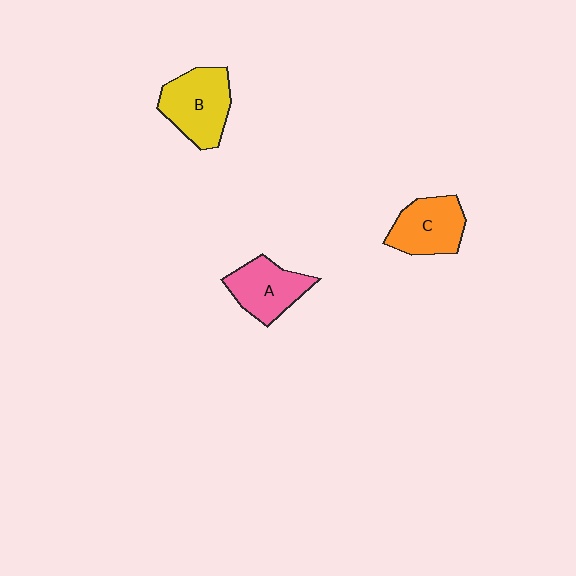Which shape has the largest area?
Shape B (yellow).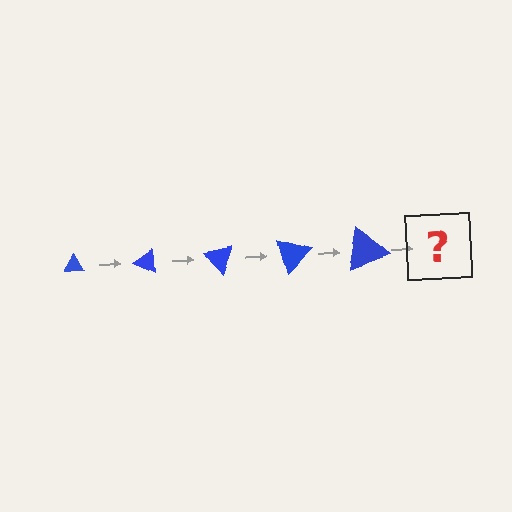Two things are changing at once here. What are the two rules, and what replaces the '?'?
The two rules are that the triangle grows larger each step and it rotates 25 degrees each step. The '?' should be a triangle, larger than the previous one and rotated 125 degrees from the start.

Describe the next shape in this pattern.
It should be a triangle, larger than the previous one and rotated 125 degrees from the start.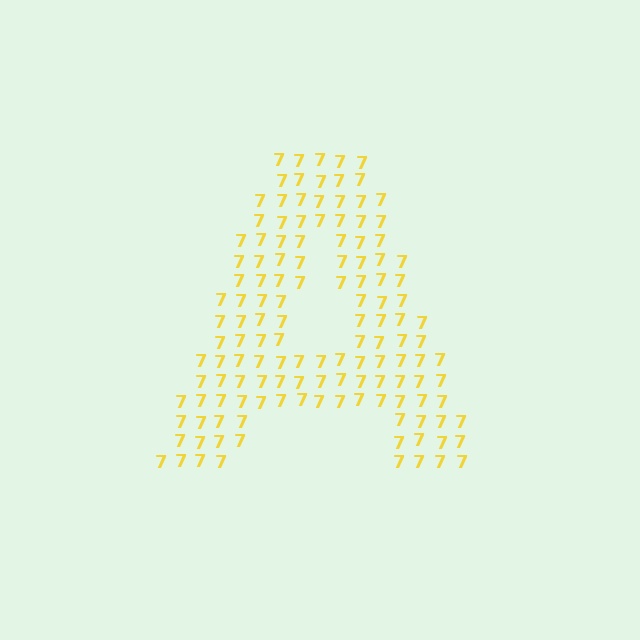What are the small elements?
The small elements are digit 7's.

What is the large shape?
The large shape is the letter A.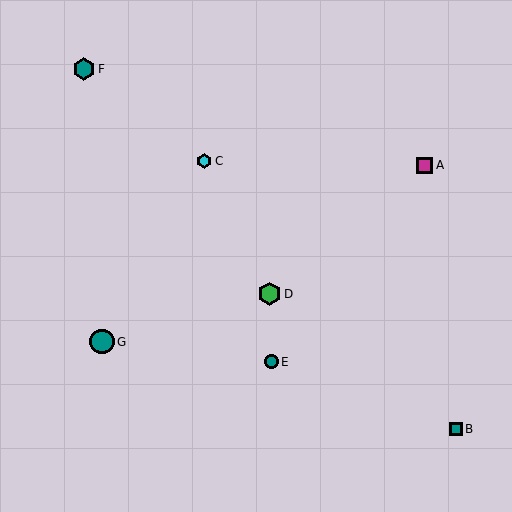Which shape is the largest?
The teal circle (labeled G) is the largest.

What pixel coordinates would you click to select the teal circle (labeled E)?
Click at (271, 362) to select the teal circle E.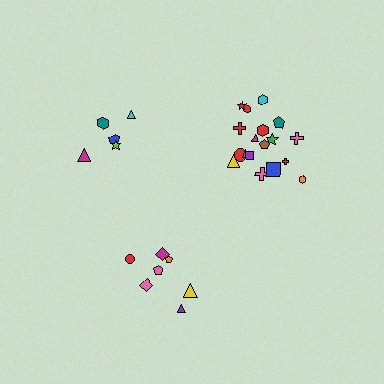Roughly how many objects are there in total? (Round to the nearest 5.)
Roughly 30 objects in total.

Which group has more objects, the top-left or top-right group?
The top-right group.